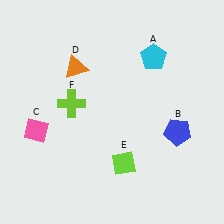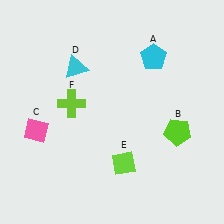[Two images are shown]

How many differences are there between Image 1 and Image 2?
There are 2 differences between the two images.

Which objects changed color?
B changed from blue to lime. D changed from orange to cyan.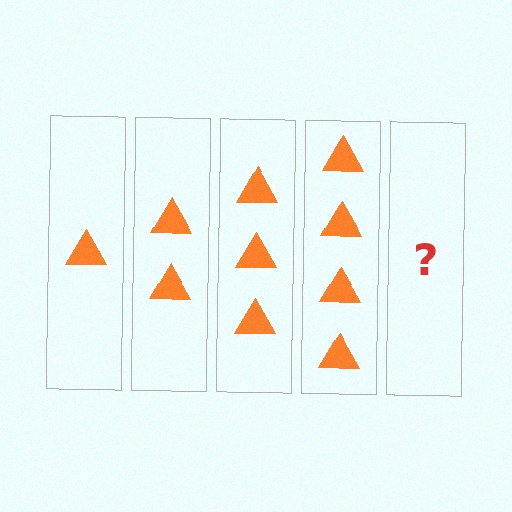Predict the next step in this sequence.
The next step is 5 triangles.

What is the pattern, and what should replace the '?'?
The pattern is that each step adds one more triangle. The '?' should be 5 triangles.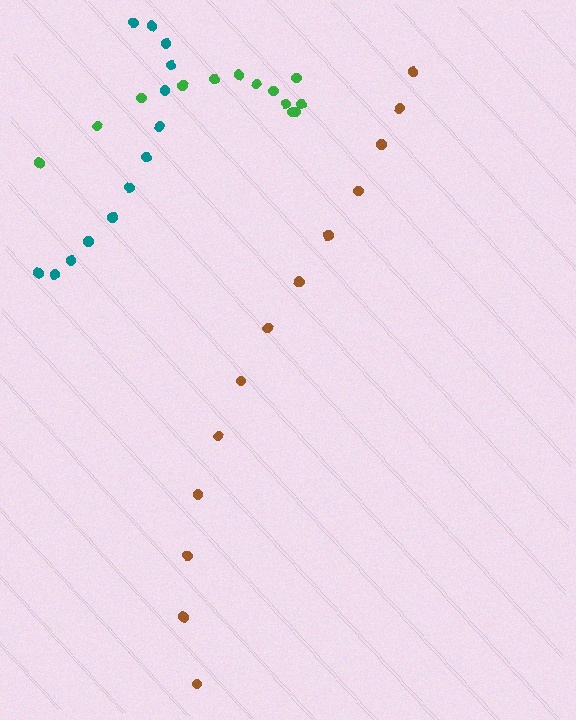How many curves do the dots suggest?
There are 3 distinct paths.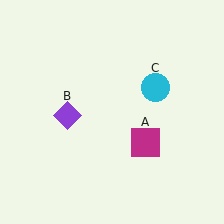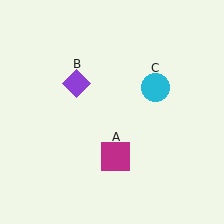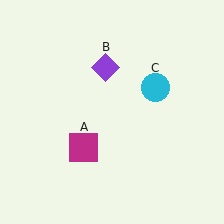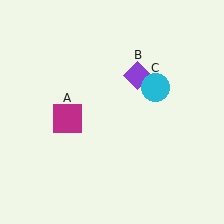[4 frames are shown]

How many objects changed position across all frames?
2 objects changed position: magenta square (object A), purple diamond (object B).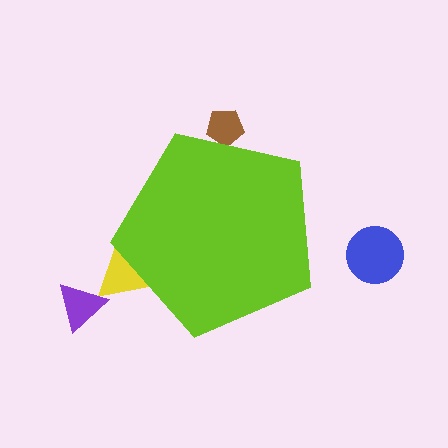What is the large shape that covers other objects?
A lime pentagon.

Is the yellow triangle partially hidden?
Yes, the yellow triangle is partially hidden behind the lime pentagon.